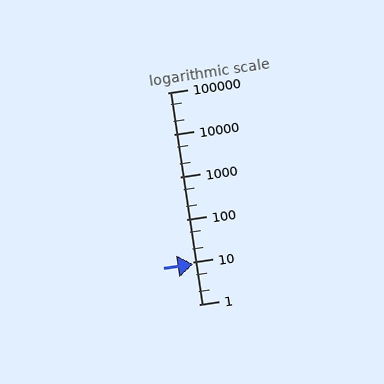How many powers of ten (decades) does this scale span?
The scale spans 5 decades, from 1 to 100000.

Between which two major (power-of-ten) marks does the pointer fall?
The pointer is between 1 and 10.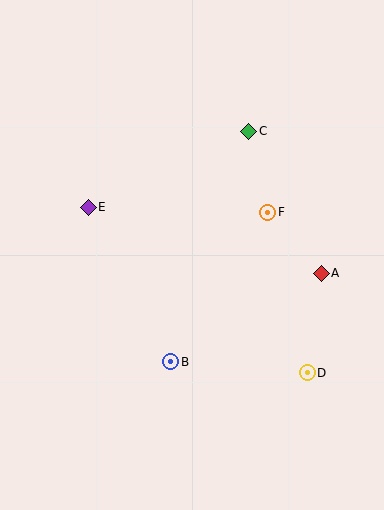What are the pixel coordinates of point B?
Point B is at (171, 362).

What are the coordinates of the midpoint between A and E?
The midpoint between A and E is at (205, 240).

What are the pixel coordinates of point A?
Point A is at (321, 273).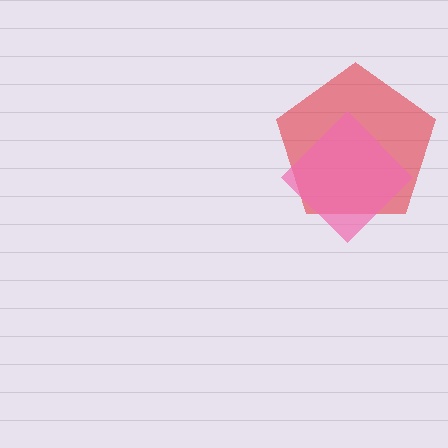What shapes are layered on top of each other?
The layered shapes are: a red pentagon, a pink diamond.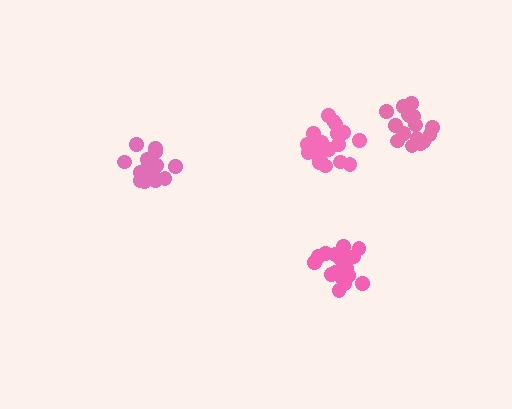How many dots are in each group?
Group 1: 18 dots, Group 2: 21 dots, Group 3: 18 dots, Group 4: 18 dots (75 total).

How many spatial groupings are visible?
There are 4 spatial groupings.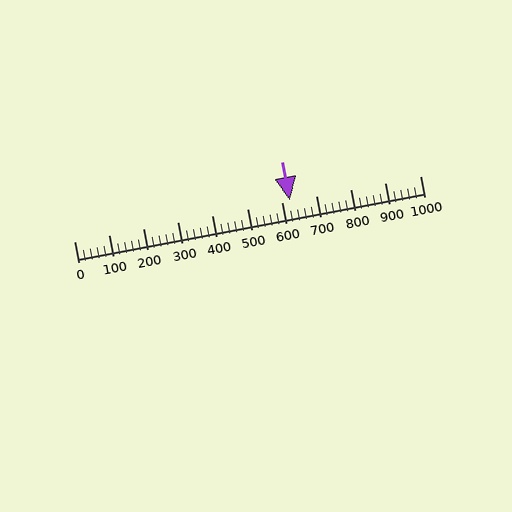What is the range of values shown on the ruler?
The ruler shows values from 0 to 1000.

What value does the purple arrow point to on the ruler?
The purple arrow points to approximately 622.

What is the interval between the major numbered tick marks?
The major tick marks are spaced 100 units apart.